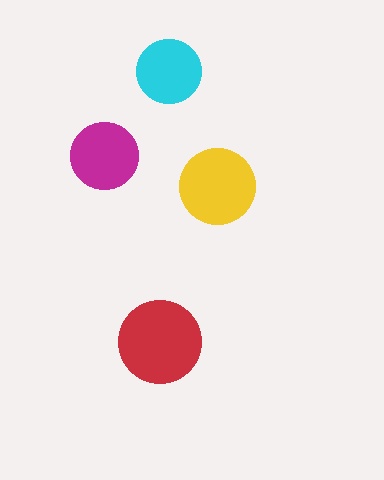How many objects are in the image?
There are 4 objects in the image.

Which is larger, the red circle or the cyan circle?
The red one.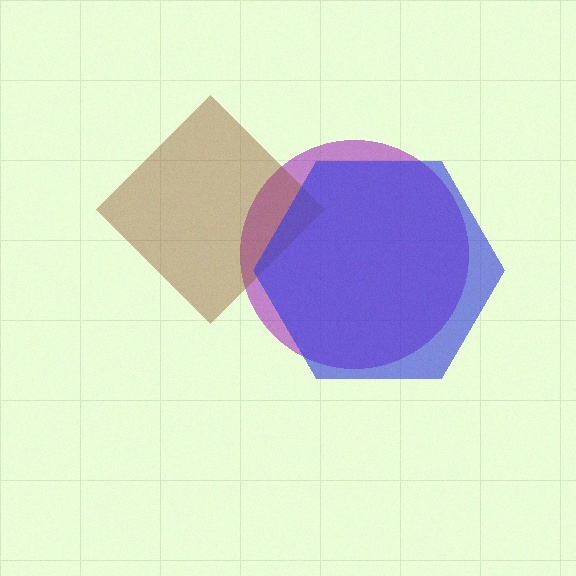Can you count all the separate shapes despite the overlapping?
Yes, there are 3 separate shapes.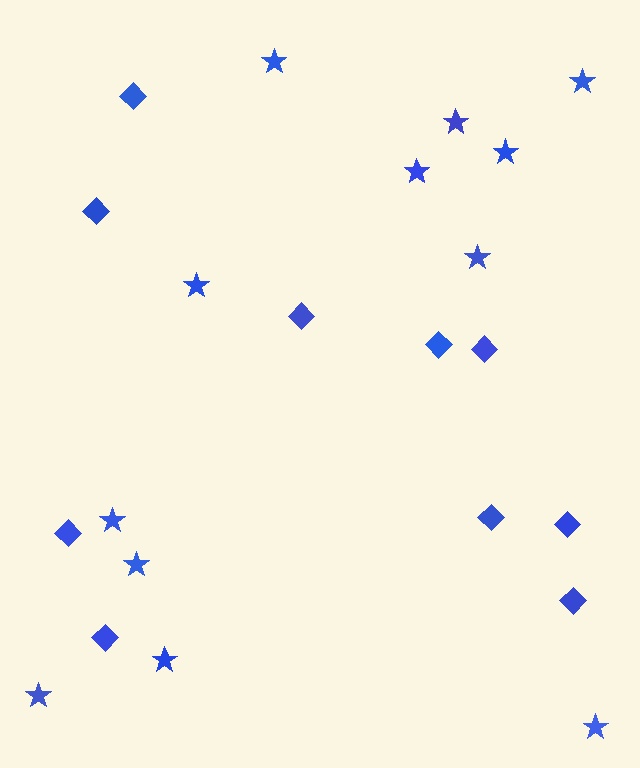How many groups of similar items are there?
There are 2 groups: one group of stars (12) and one group of diamonds (10).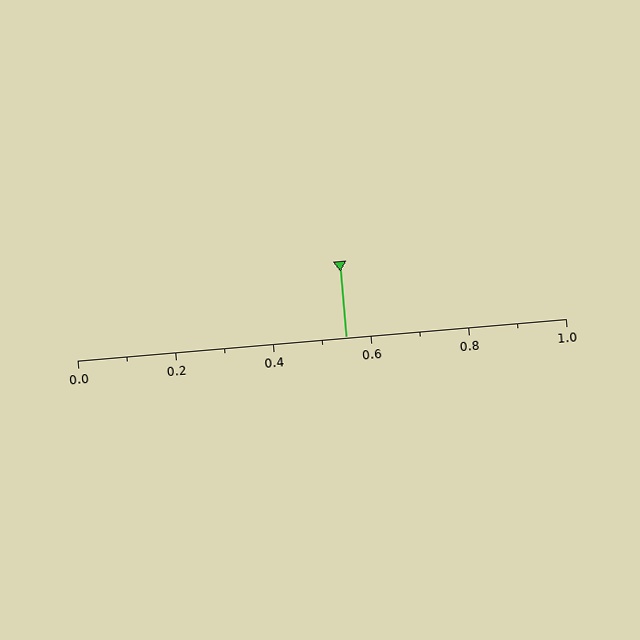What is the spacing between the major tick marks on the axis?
The major ticks are spaced 0.2 apart.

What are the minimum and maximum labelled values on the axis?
The axis runs from 0.0 to 1.0.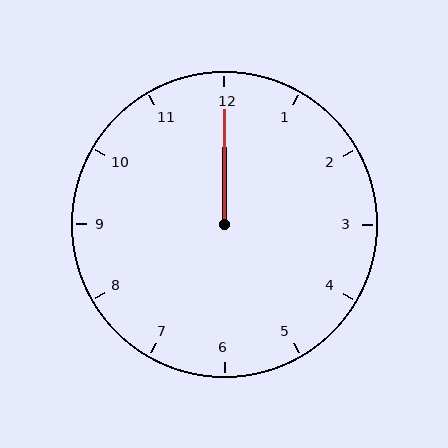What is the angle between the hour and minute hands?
Approximately 0 degrees.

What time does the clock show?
12:00.